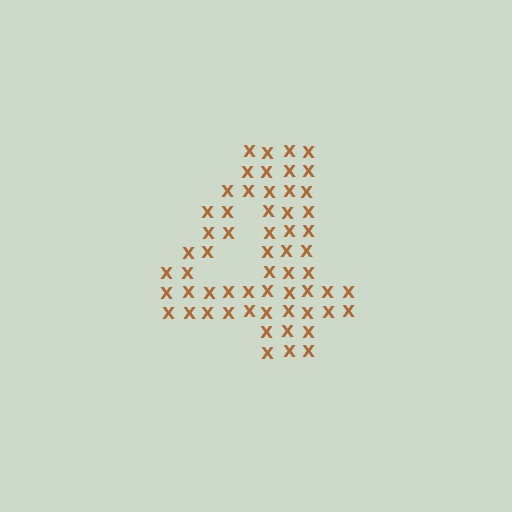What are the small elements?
The small elements are letter X's.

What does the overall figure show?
The overall figure shows the digit 4.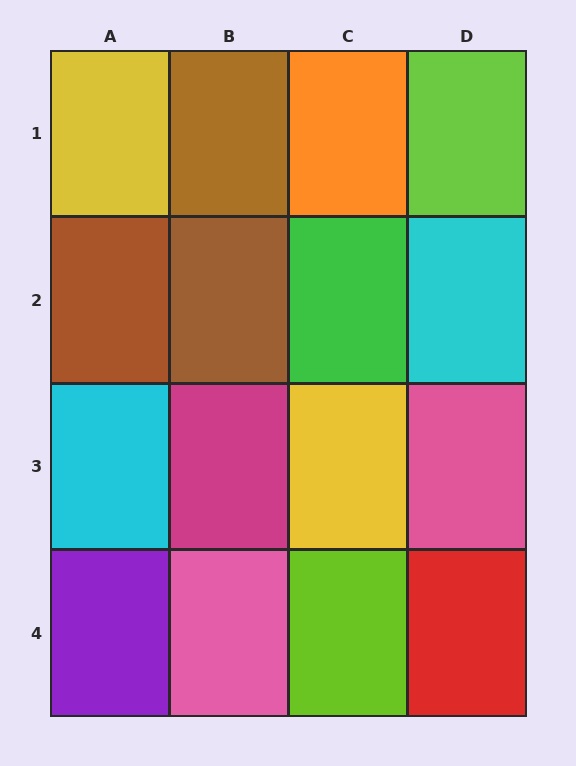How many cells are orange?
1 cell is orange.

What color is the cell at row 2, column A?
Brown.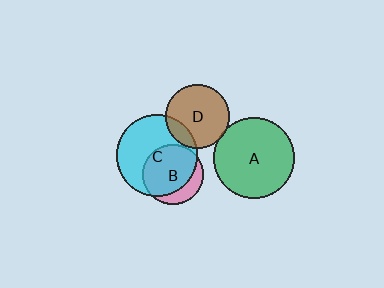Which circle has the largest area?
Circle C (cyan).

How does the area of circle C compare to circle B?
Approximately 1.8 times.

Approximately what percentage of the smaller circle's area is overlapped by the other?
Approximately 5%.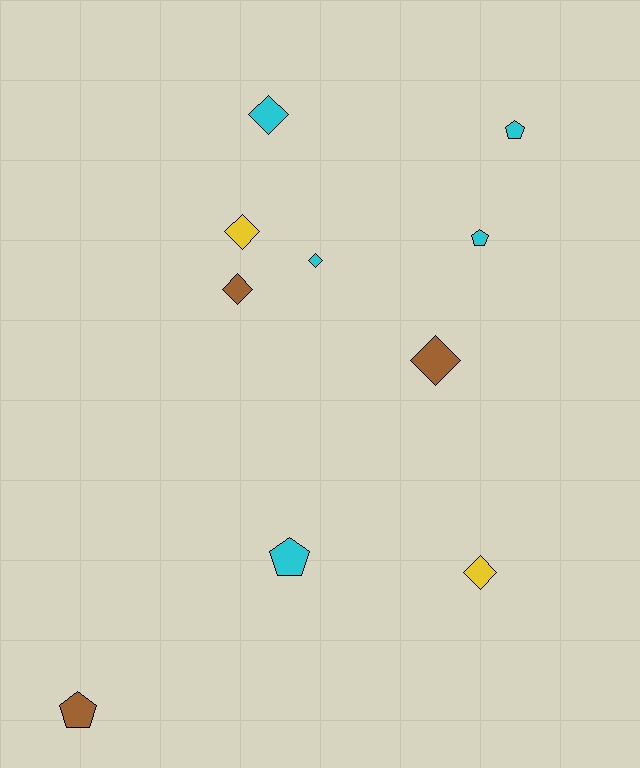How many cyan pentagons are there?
There are 3 cyan pentagons.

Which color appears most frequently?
Cyan, with 5 objects.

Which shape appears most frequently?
Diamond, with 6 objects.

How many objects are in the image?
There are 10 objects.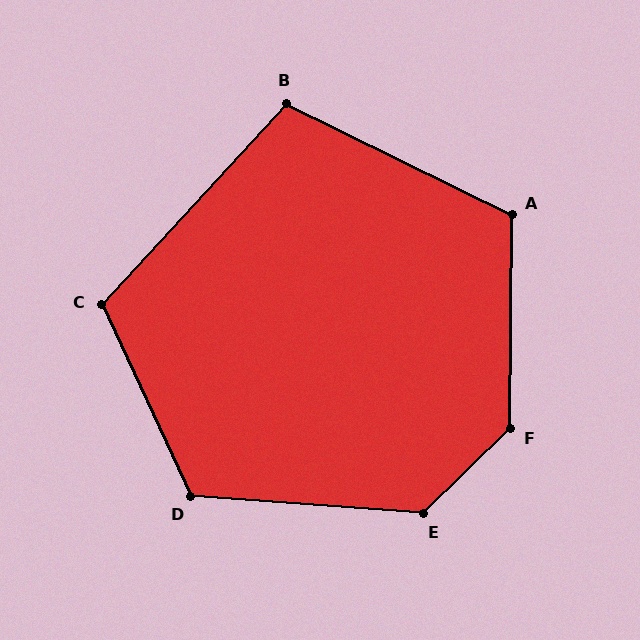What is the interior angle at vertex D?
Approximately 119 degrees (obtuse).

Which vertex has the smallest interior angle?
B, at approximately 106 degrees.